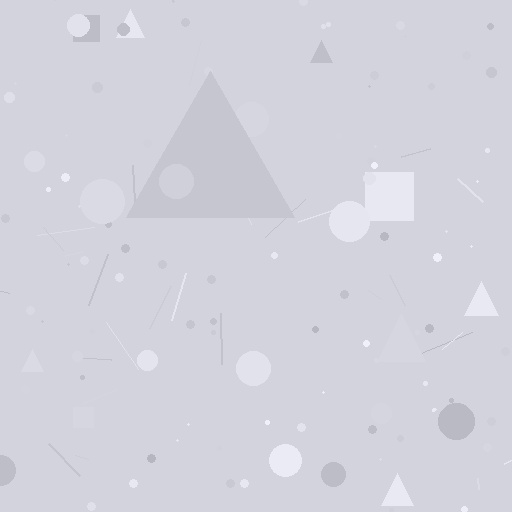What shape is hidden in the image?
A triangle is hidden in the image.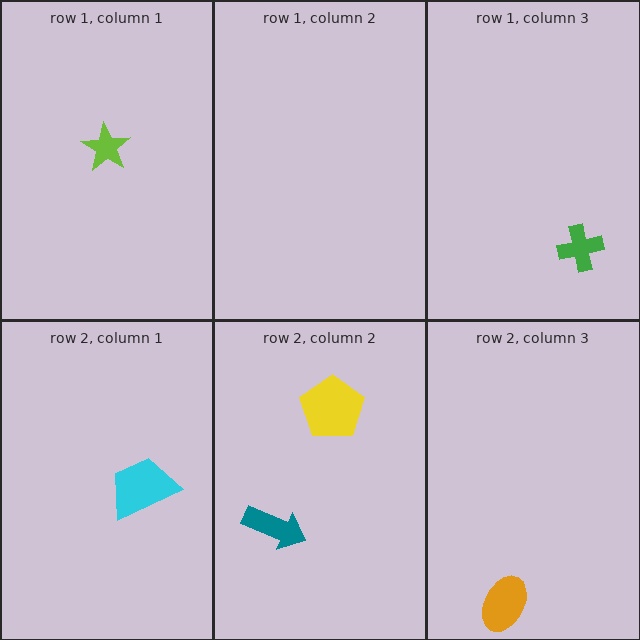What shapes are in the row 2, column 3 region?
The orange ellipse.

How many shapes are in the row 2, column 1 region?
1.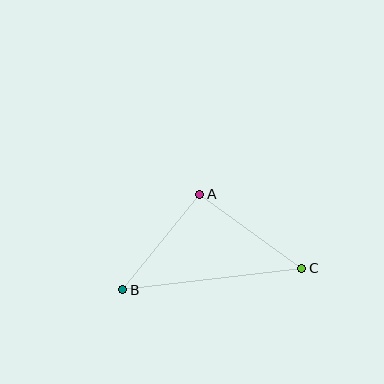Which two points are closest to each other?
Points A and B are closest to each other.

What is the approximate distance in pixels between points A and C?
The distance between A and C is approximately 126 pixels.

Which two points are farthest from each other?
Points B and C are farthest from each other.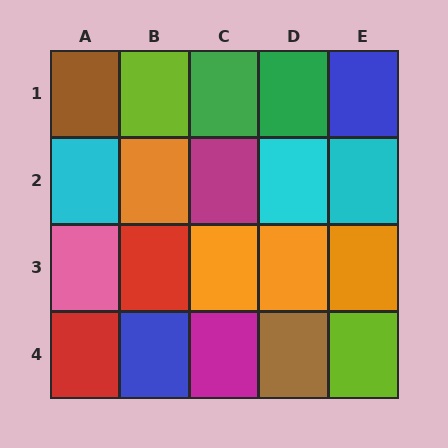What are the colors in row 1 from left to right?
Brown, lime, green, green, blue.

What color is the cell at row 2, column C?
Magenta.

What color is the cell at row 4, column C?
Magenta.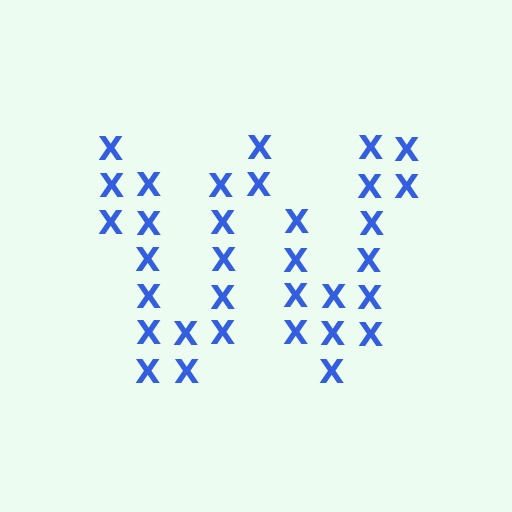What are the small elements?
The small elements are letter X's.